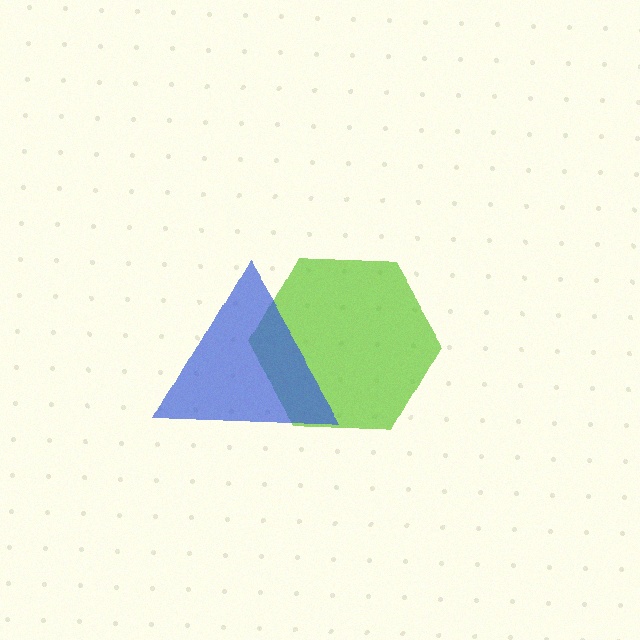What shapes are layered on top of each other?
The layered shapes are: a lime hexagon, a blue triangle.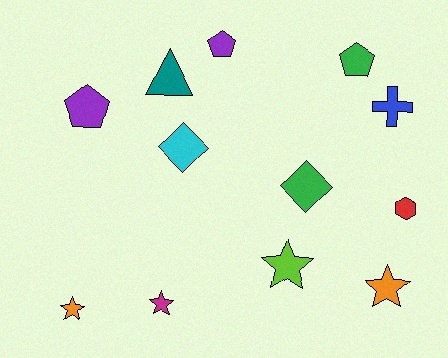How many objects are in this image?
There are 12 objects.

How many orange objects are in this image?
There are 2 orange objects.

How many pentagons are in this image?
There are 3 pentagons.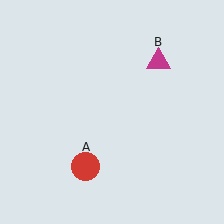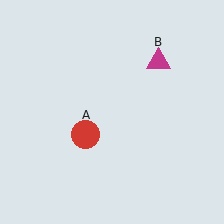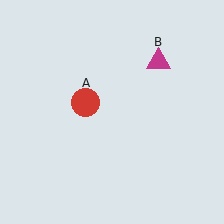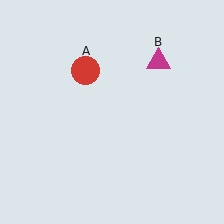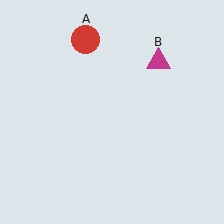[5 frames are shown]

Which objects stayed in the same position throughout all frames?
Magenta triangle (object B) remained stationary.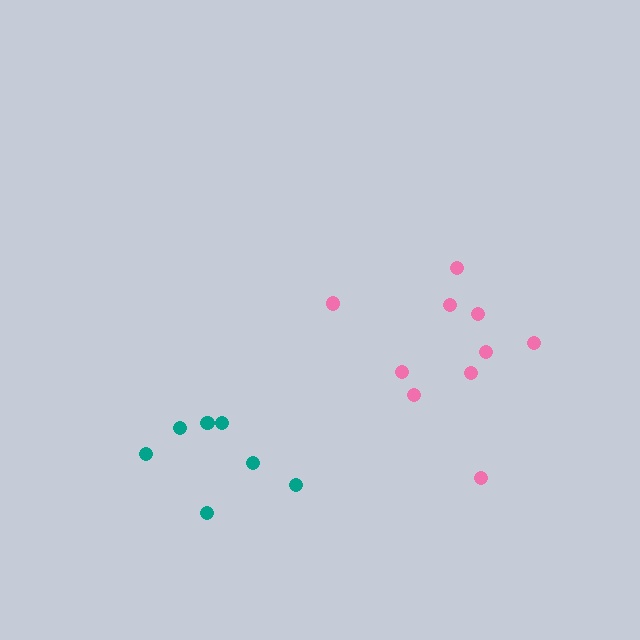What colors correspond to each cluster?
The clusters are colored: teal, pink.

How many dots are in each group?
Group 1: 7 dots, Group 2: 10 dots (17 total).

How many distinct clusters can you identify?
There are 2 distinct clusters.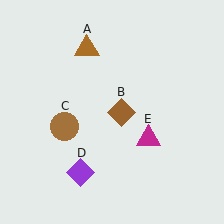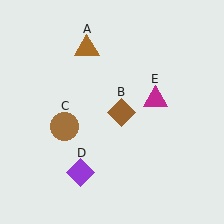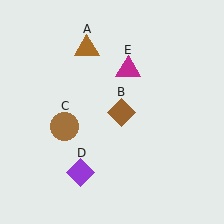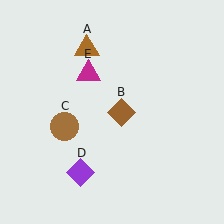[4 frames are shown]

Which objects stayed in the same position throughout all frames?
Brown triangle (object A) and brown diamond (object B) and brown circle (object C) and purple diamond (object D) remained stationary.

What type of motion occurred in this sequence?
The magenta triangle (object E) rotated counterclockwise around the center of the scene.